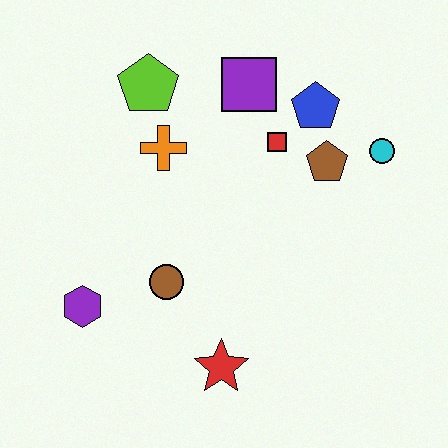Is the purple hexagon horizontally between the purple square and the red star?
No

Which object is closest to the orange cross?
The lime pentagon is closest to the orange cross.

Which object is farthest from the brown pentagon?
The purple hexagon is farthest from the brown pentagon.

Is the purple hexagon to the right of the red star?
No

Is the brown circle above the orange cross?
No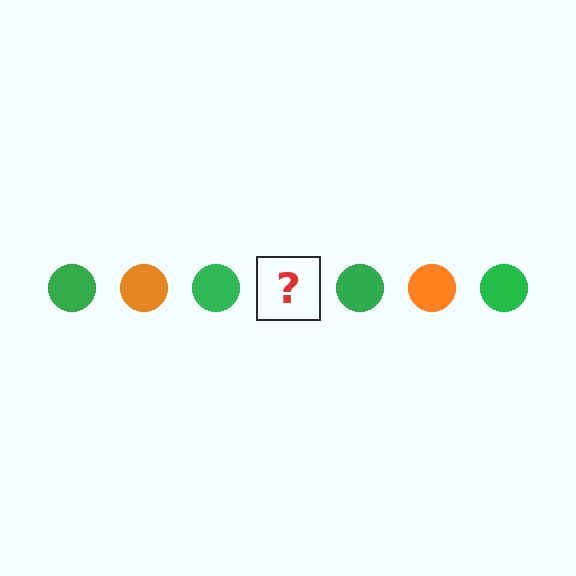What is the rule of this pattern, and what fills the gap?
The rule is that the pattern cycles through green, orange circles. The gap should be filled with an orange circle.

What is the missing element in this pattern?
The missing element is an orange circle.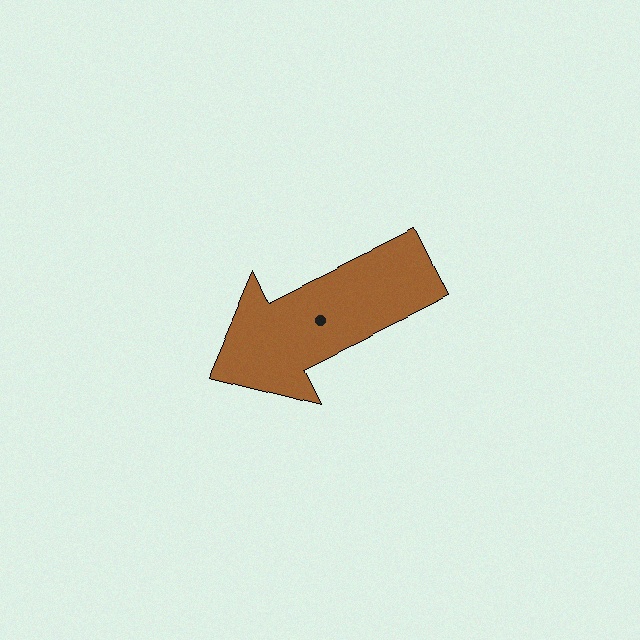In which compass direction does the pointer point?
Southwest.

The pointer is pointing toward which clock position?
Roughly 8 o'clock.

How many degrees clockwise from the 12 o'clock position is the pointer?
Approximately 244 degrees.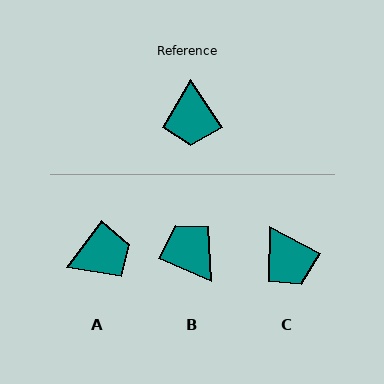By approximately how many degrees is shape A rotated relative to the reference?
Approximately 110 degrees counter-clockwise.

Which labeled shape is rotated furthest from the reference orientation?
B, about 146 degrees away.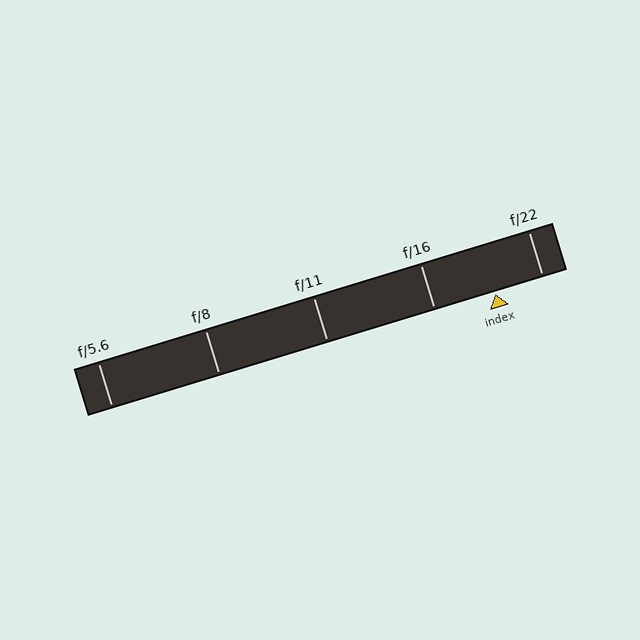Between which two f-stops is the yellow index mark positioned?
The index mark is between f/16 and f/22.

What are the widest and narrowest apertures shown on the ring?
The widest aperture shown is f/5.6 and the narrowest is f/22.